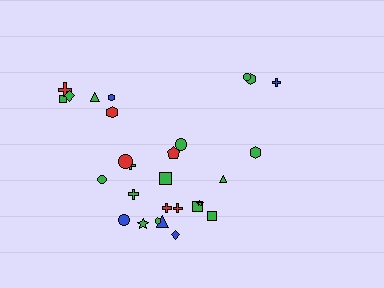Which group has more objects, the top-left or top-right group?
The top-left group.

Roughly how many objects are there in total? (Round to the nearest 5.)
Roughly 30 objects in total.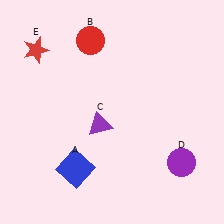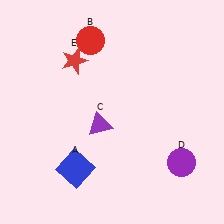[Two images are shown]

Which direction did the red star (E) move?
The red star (E) moved right.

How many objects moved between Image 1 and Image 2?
1 object moved between the two images.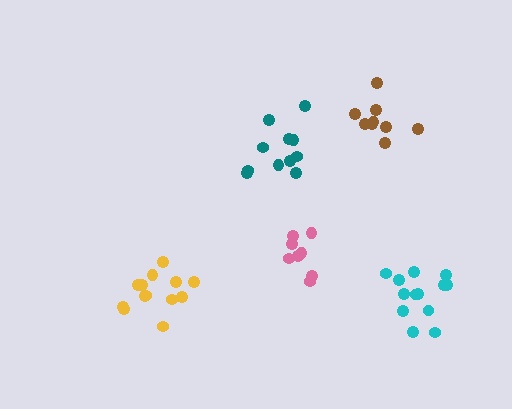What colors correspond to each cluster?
The clusters are colored: teal, yellow, brown, pink, cyan.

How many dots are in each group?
Group 1: 11 dots, Group 2: 13 dots, Group 3: 9 dots, Group 4: 8 dots, Group 5: 13 dots (54 total).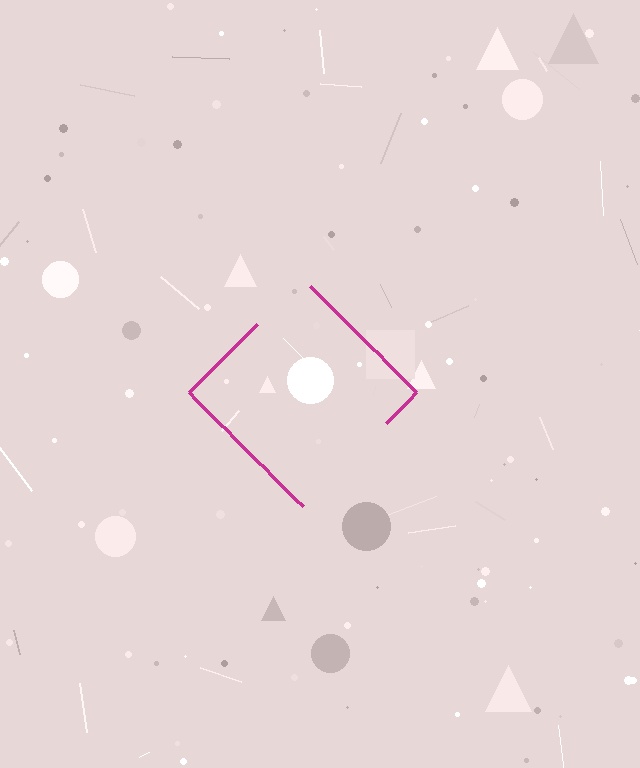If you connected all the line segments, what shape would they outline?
They would outline a diamond.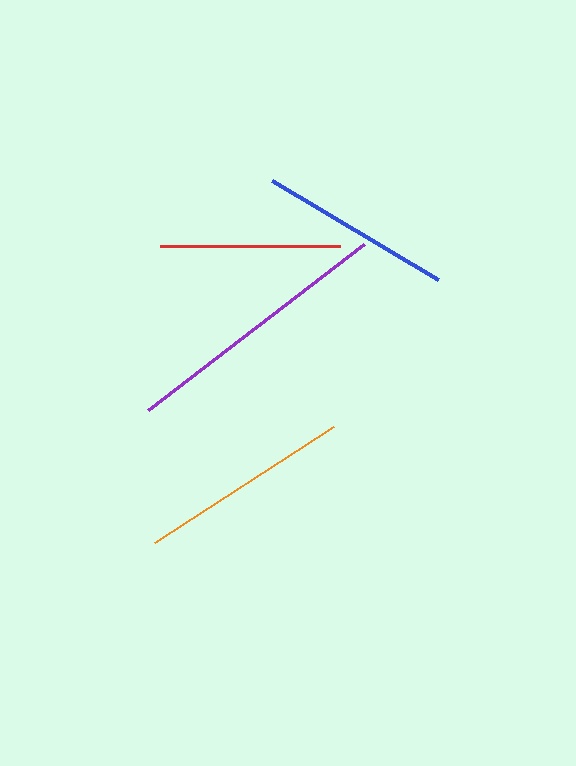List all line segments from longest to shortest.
From longest to shortest: purple, orange, blue, red.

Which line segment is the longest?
The purple line is the longest at approximately 272 pixels.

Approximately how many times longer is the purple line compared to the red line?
The purple line is approximately 1.5 times the length of the red line.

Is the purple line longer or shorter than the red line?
The purple line is longer than the red line.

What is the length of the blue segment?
The blue segment is approximately 194 pixels long.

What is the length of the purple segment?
The purple segment is approximately 272 pixels long.